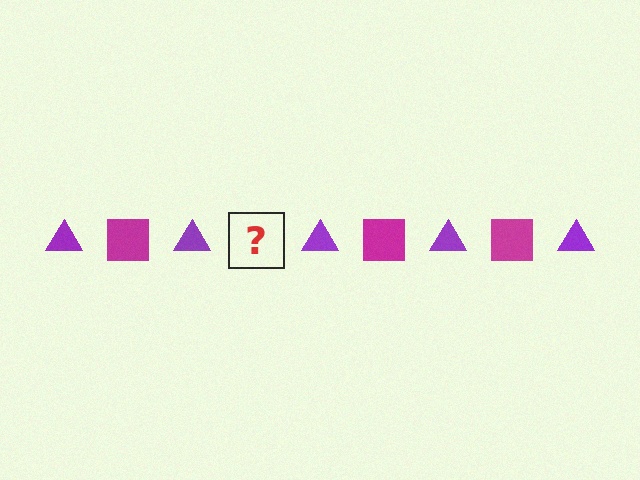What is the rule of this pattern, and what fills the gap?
The rule is that the pattern alternates between purple triangle and magenta square. The gap should be filled with a magenta square.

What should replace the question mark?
The question mark should be replaced with a magenta square.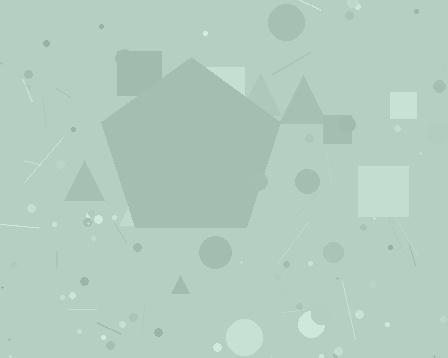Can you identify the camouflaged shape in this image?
The camouflaged shape is a pentagon.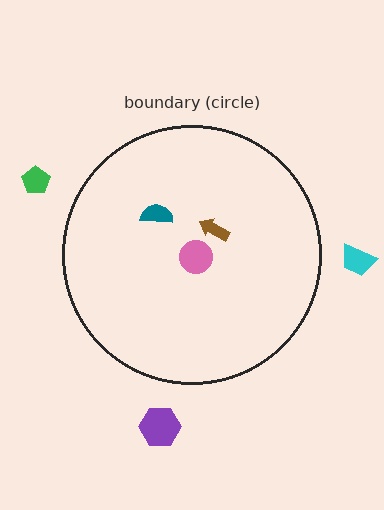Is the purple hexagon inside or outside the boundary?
Outside.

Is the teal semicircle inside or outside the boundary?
Inside.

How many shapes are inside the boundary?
3 inside, 3 outside.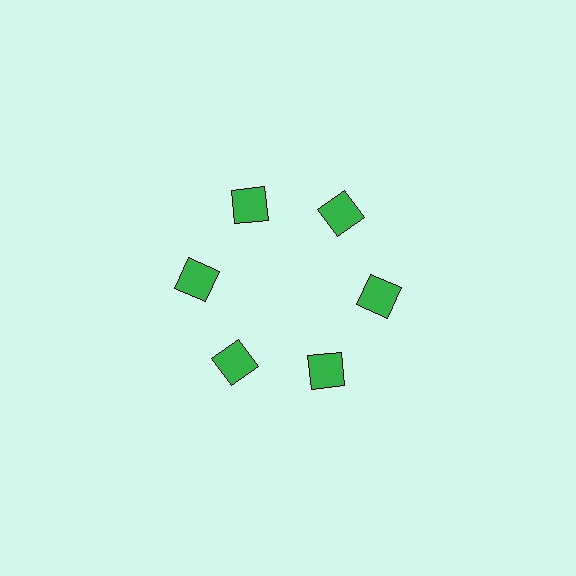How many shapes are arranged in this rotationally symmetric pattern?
There are 6 shapes, arranged in 6 groups of 1.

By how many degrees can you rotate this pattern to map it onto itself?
The pattern maps onto itself every 60 degrees of rotation.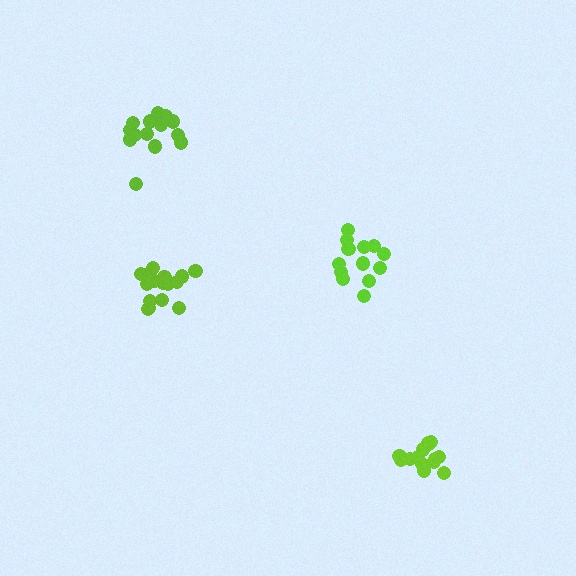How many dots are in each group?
Group 1: 13 dots, Group 2: 16 dots, Group 3: 14 dots, Group 4: 17 dots (60 total).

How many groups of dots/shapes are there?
There are 4 groups.